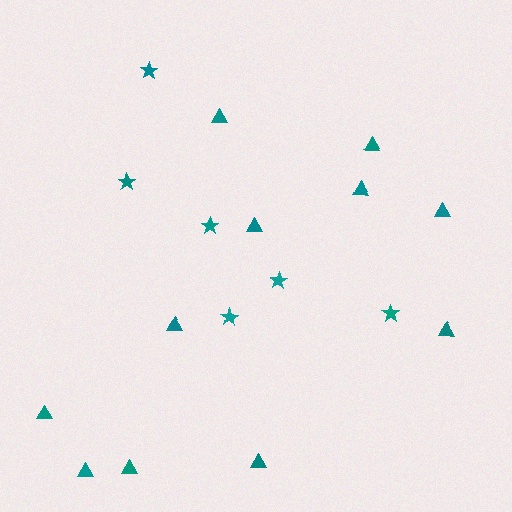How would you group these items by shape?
There are 2 groups: one group of stars (6) and one group of triangles (11).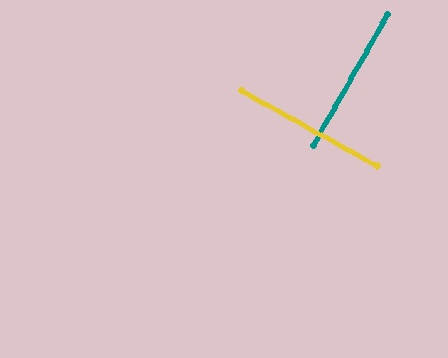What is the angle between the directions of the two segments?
Approximately 89 degrees.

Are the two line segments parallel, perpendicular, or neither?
Perpendicular — they meet at approximately 89°.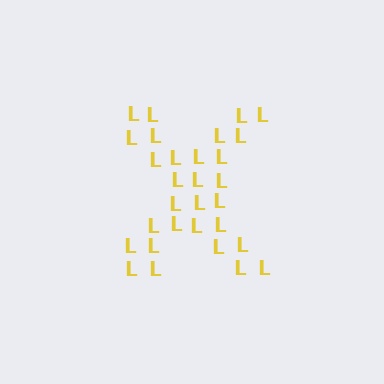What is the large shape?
The large shape is the letter X.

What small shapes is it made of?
It is made of small letter L's.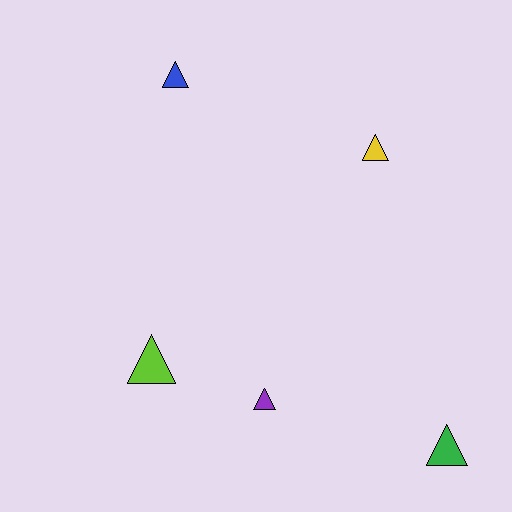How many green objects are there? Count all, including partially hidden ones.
There is 1 green object.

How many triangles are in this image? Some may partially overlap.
There are 5 triangles.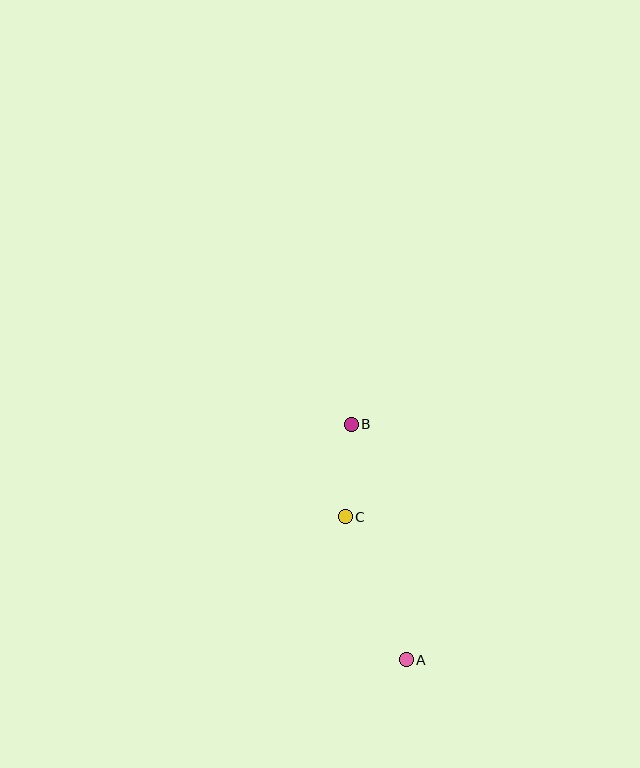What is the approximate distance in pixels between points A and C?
The distance between A and C is approximately 155 pixels.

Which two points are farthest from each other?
Points A and B are farthest from each other.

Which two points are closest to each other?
Points B and C are closest to each other.